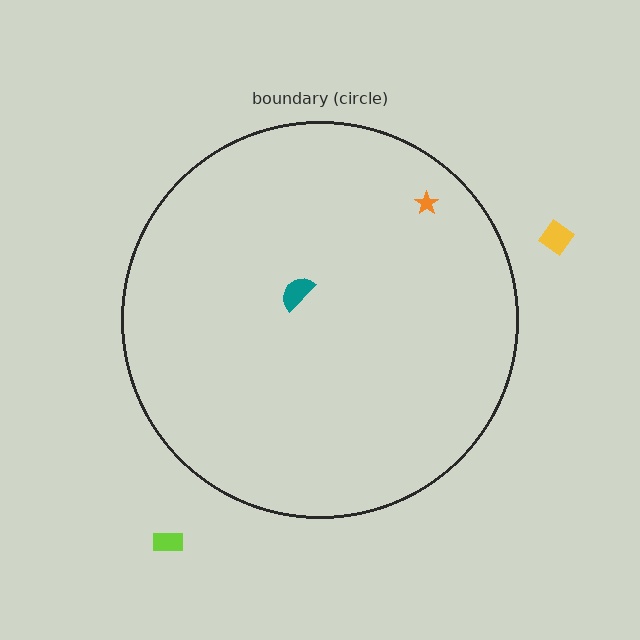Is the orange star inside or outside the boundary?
Inside.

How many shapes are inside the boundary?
2 inside, 2 outside.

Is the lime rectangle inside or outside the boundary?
Outside.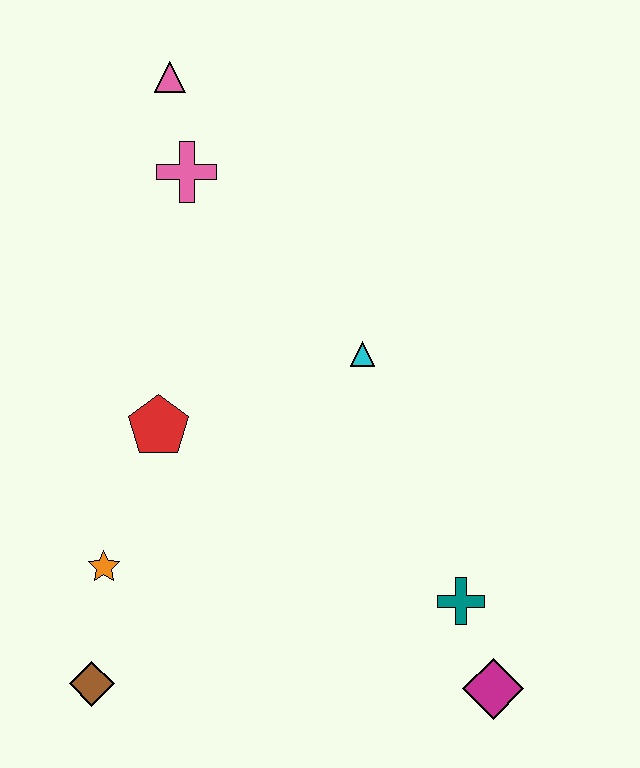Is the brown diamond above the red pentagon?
No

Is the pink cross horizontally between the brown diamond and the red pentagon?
No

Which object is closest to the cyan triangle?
The red pentagon is closest to the cyan triangle.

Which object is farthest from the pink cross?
The magenta diamond is farthest from the pink cross.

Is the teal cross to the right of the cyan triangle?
Yes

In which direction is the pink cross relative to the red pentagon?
The pink cross is above the red pentagon.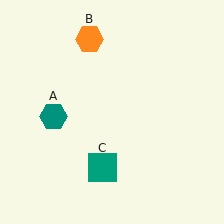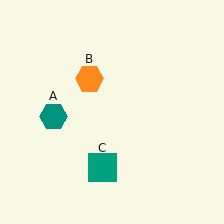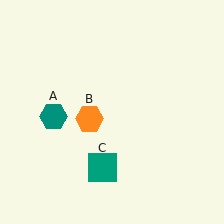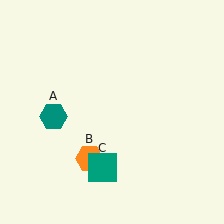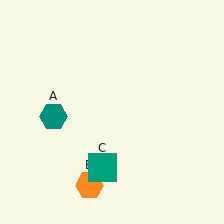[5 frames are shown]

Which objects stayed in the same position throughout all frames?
Teal hexagon (object A) and teal square (object C) remained stationary.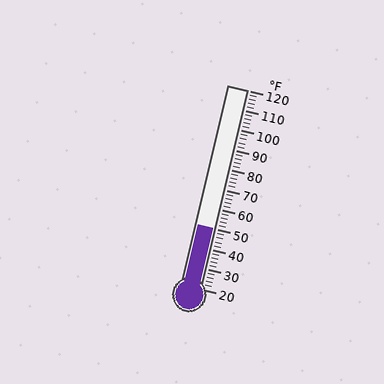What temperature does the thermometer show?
The thermometer shows approximately 50°F.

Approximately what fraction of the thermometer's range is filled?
The thermometer is filled to approximately 30% of its range.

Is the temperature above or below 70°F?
The temperature is below 70°F.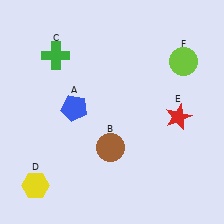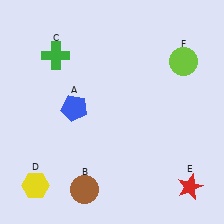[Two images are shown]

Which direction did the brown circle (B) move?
The brown circle (B) moved down.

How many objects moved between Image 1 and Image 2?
2 objects moved between the two images.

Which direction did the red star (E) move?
The red star (E) moved down.